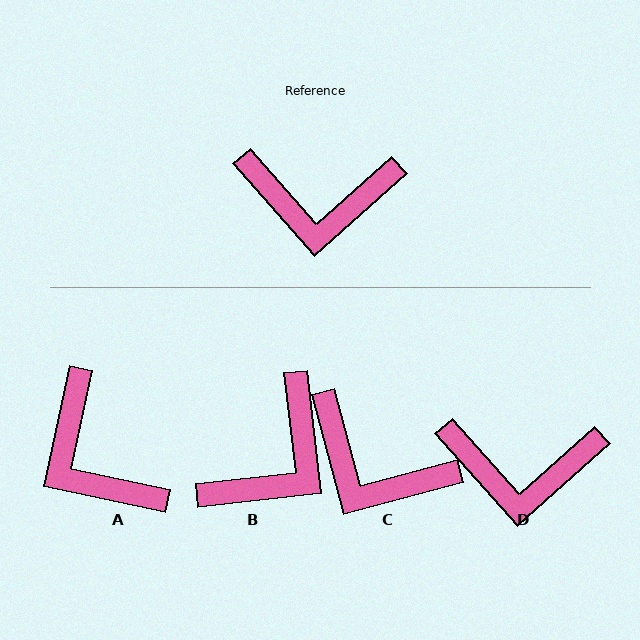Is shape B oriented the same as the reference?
No, it is off by about 55 degrees.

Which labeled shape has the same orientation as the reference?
D.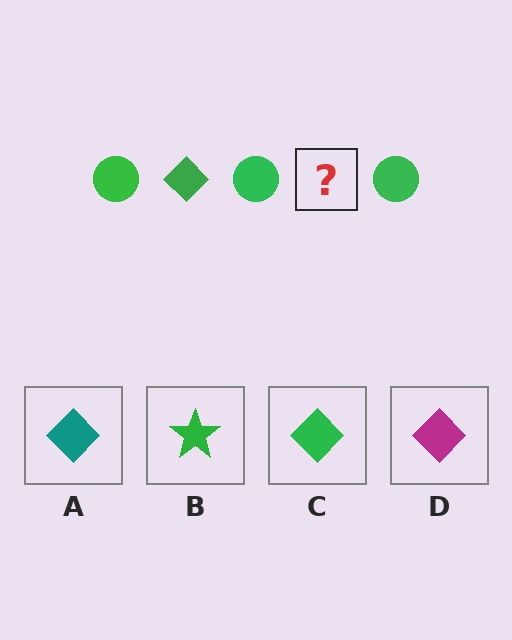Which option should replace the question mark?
Option C.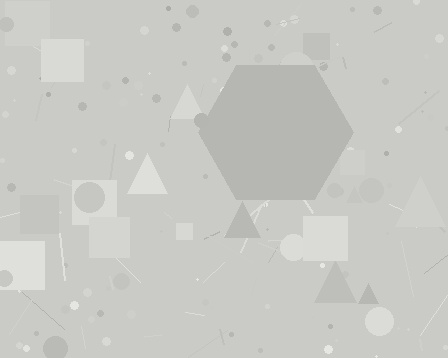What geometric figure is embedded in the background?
A hexagon is embedded in the background.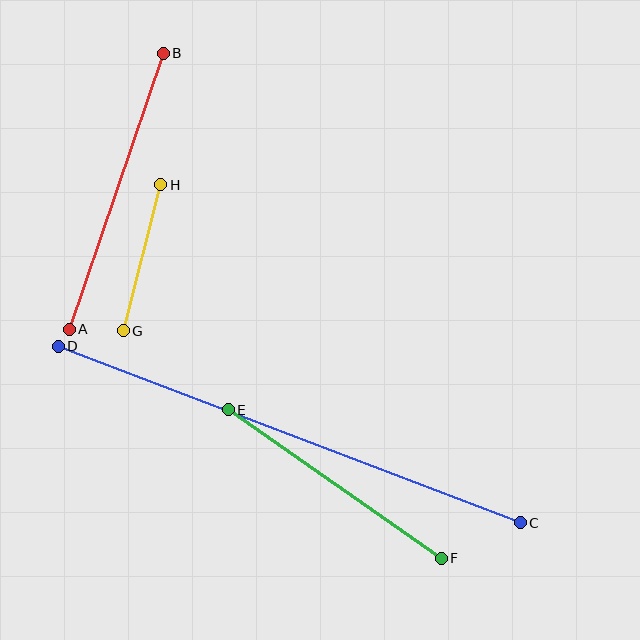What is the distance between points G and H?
The distance is approximately 151 pixels.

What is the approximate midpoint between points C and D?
The midpoint is at approximately (289, 434) pixels.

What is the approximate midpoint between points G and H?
The midpoint is at approximately (142, 258) pixels.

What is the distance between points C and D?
The distance is approximately 495 pixels.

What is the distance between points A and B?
The distance is approximately 291 pixels.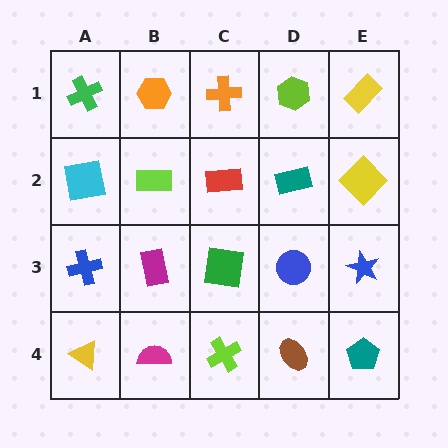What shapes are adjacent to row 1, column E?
A yellow diamond (row 2, column E), a lime hexagon (row 1, column D).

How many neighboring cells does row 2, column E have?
3.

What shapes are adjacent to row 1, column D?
A teal rectangle (row 2, column D), an orange cross (row 1, column C), a yellow rectangle (row 1, column E).